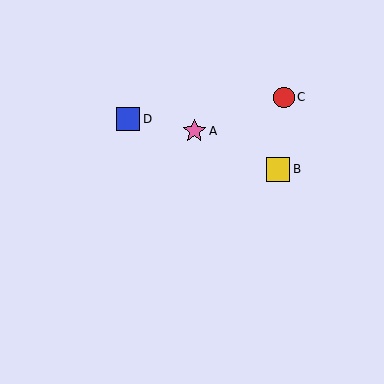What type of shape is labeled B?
Shape B is a yellow square.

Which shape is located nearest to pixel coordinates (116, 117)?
The blue square (labeled D) at (128, 119) is nearest to that location.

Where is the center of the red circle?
The center of the red circle is at (284, 97).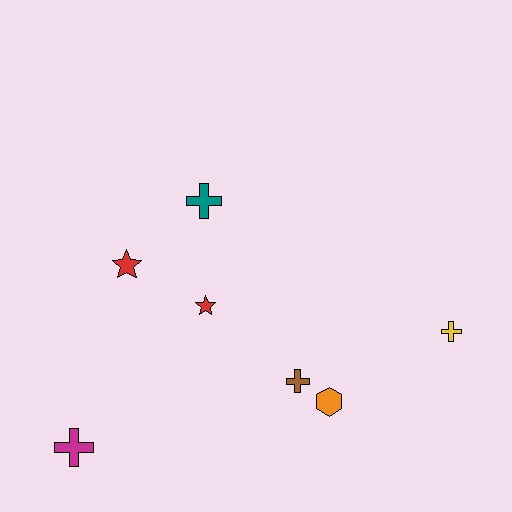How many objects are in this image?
There are 7 objects.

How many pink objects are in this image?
There are no pink objects.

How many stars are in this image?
There are 2 stars.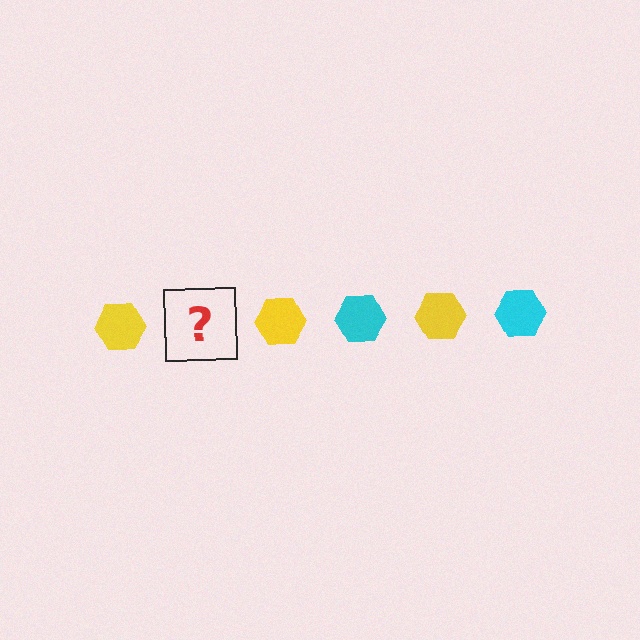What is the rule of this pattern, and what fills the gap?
The rule is that the pattern cycles through yellow, cyan hexagons. The gap should be filled with a cyan hexagon.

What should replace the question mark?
The question mark should be replaced with a cyan hexagon.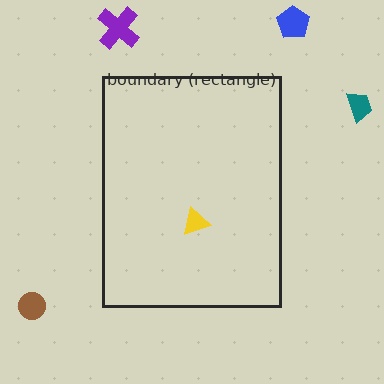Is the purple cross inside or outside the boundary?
Outside.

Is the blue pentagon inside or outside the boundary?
Outside.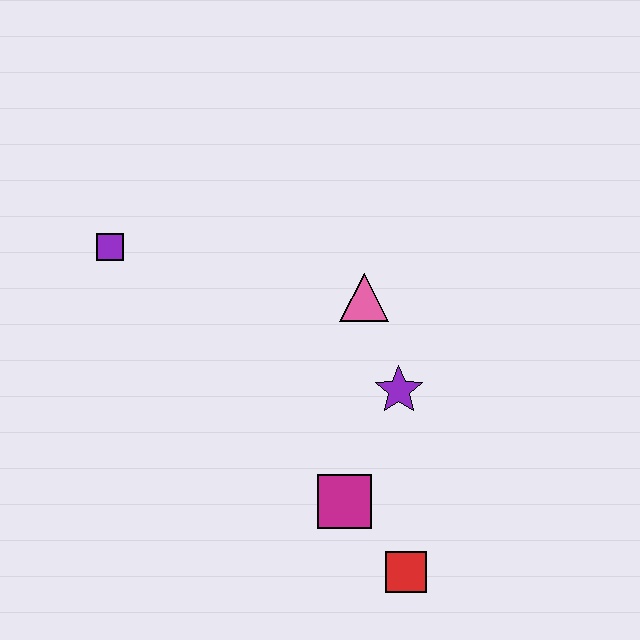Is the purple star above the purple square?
No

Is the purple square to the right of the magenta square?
No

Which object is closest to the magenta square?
The red square is closest to the magenta square.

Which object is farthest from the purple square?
The red square is farthest from the purple square.